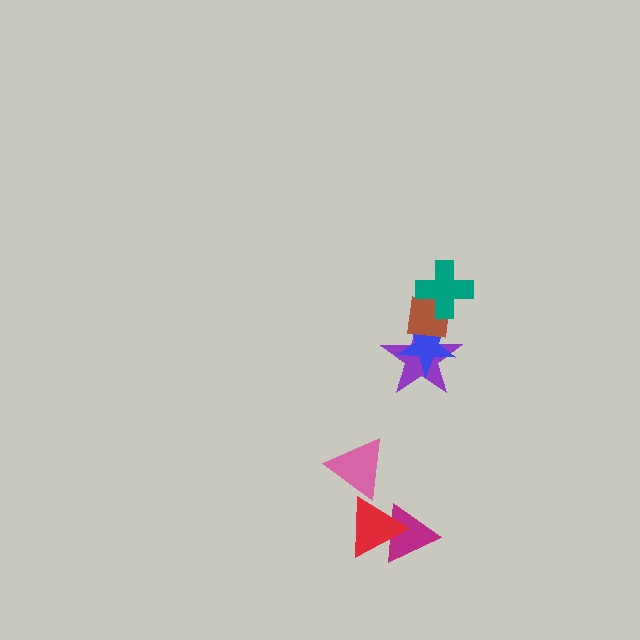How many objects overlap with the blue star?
2 objects overlap with the blue star.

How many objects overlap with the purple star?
2 objects overlap with the purple star.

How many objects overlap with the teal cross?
1 object overlaps with the teal cross.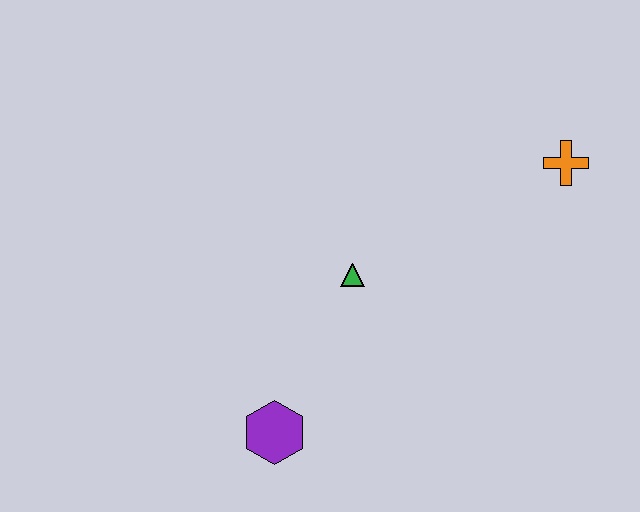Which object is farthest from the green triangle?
The orange cross is farthest from the green triangle.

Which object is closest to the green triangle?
The purple hexagon is closest to the green triangle.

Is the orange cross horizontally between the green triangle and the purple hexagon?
No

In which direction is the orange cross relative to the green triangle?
The orange cross is to the right of the green triangle.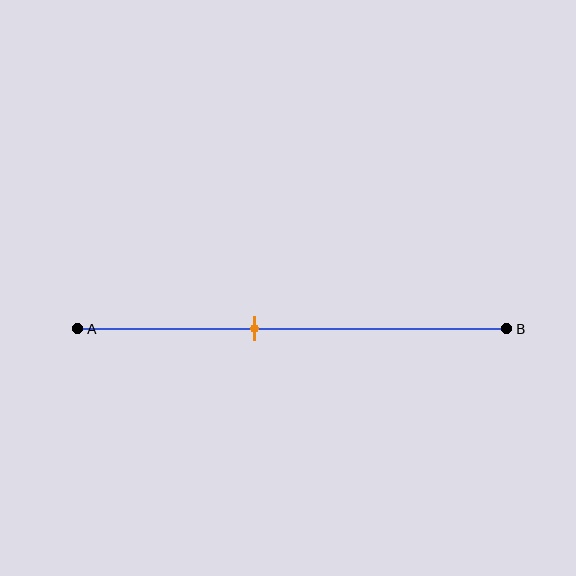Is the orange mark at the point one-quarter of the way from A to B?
No, the mark is at about 40% from A, not at the 25% one-quarter point.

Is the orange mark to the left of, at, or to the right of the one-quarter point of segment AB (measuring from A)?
The orange mark is to the right of the one-quarter point of segment AB.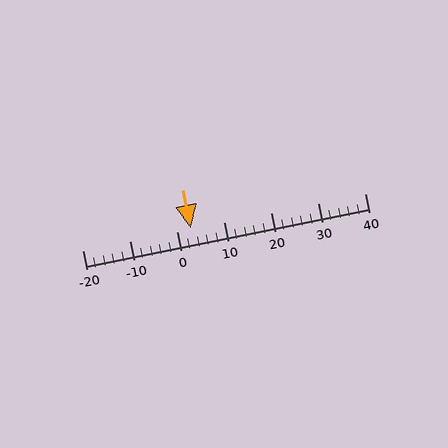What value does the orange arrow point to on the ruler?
The orange arrow points to approximately 3.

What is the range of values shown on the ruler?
The ruler shows values from -20 to 40.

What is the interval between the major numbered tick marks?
The major tick marks are spaced 10 units apart.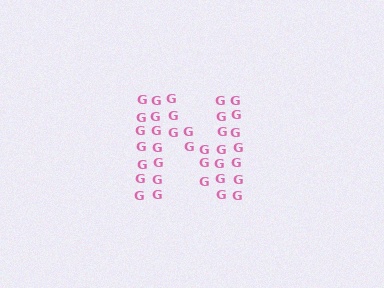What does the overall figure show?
The overall figure shows the letter N.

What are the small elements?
The small elements are letter G's.